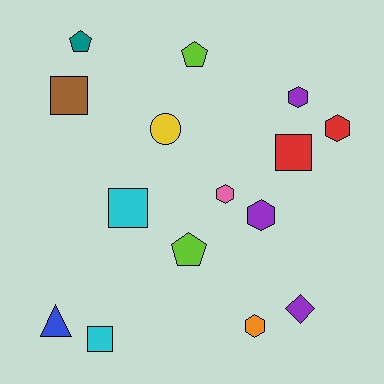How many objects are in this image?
There are 15 objects.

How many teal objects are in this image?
There is 1 teal object.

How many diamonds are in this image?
There is 1 diamond.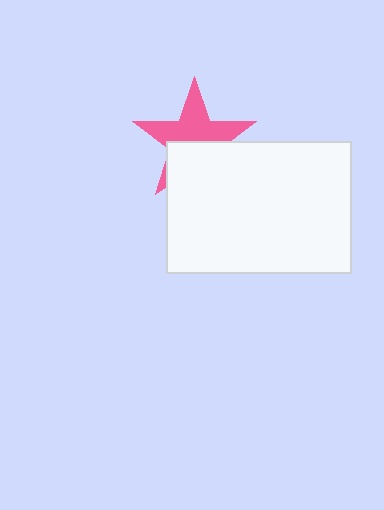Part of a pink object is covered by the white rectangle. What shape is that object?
It is a star.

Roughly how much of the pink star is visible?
About half of it is visible (roughly 56%).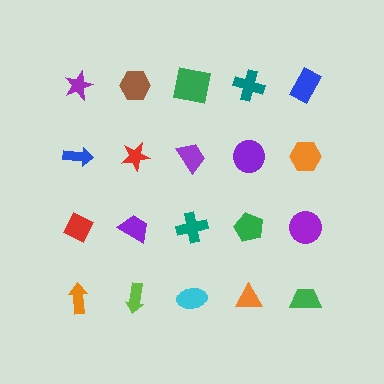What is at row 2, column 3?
A purple trapezoid.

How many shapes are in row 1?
5 shapes.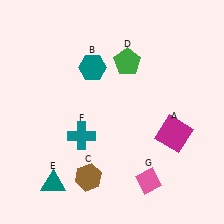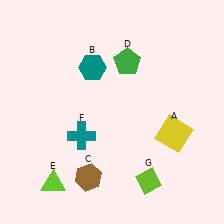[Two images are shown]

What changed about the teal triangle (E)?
In Image 1, E is teal. In Image 2, it changed to lime.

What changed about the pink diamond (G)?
In Image 1, G is pink. In Image 2, it changed to lime.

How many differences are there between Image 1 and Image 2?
There are 3 differences between the two images.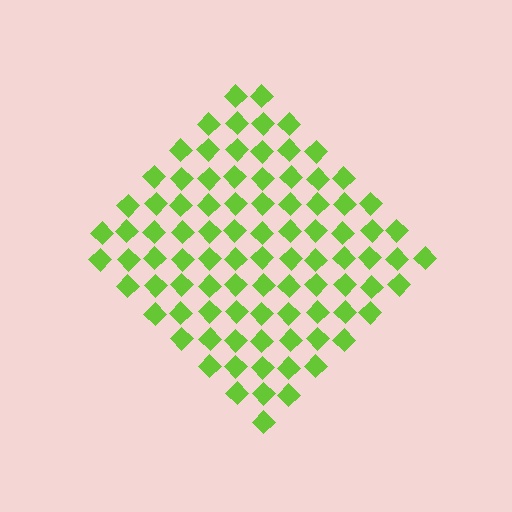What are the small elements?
The small elements are diamonds.